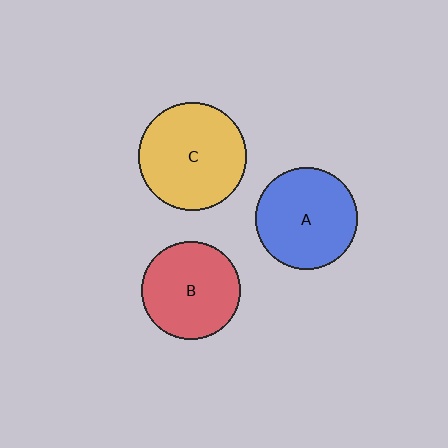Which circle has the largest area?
Circle C (yellow).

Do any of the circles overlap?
No, none of the circles overlap.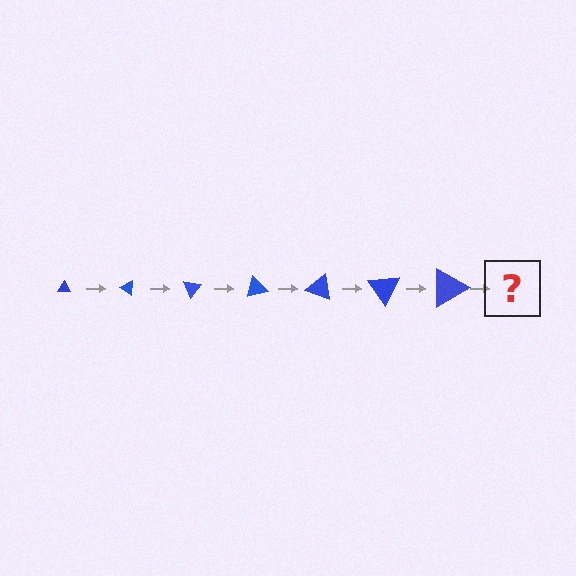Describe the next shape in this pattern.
It should be a triangle, larger than the previous one and rotated 245 degrees from the start.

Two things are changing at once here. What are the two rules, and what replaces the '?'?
The two rules are that the triangle grows larger each step and it rotates 35 degrees each step. The '?' should be a triangle, larger than the previous one and rotated 245 degrees from the start.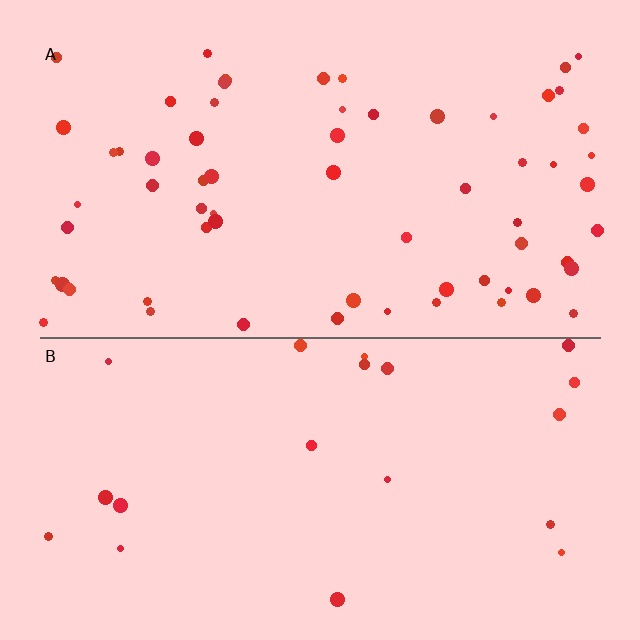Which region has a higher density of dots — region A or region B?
A (the top).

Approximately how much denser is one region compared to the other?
Approximately 3.2× — region A over region B.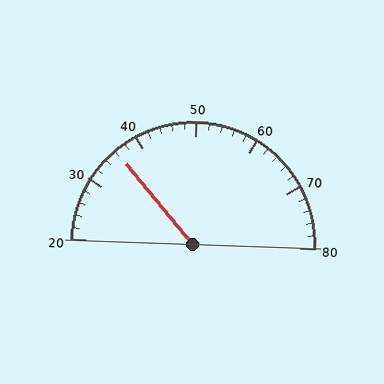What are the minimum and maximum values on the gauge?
The gauge ranges from 20 to 80.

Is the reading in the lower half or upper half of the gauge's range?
The reading is in the lower half of the range (20 to 80).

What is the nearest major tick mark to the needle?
The nearest major tick mark is 40.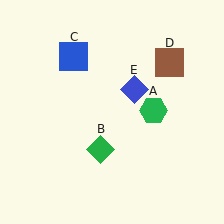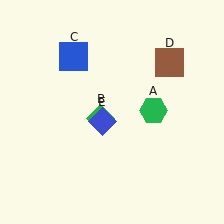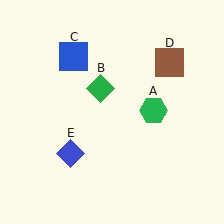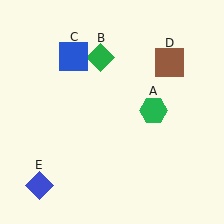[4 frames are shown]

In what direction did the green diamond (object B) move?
The green diamond (object B) moved up.